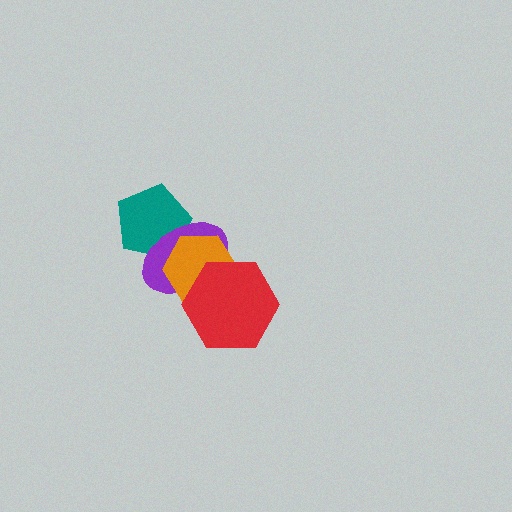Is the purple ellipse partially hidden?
Yes, it is partially covered by another shape.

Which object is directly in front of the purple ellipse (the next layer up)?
The orange hexagon is directly in front of the purple ellipse.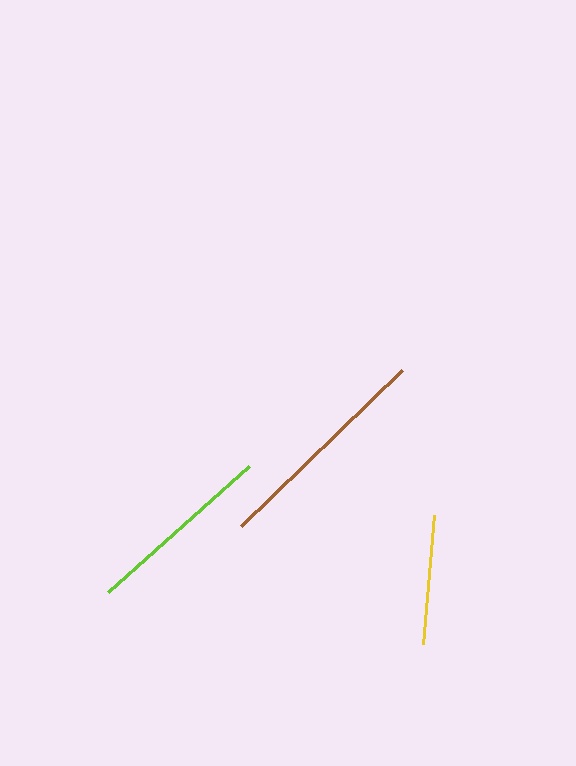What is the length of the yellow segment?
The yellow segment is approximately 129 pixels long.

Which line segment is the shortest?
The yellow line is the shortest at approximately 129 pixels.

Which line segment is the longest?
The brown line is the longest at approximately 224 pixels.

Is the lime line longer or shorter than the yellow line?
The lime line is longer than the yellow line.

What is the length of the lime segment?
The lime segment is approximately 189 pixels long.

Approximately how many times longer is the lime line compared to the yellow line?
The lime line is approximately 1.5 times the length of the yellow line.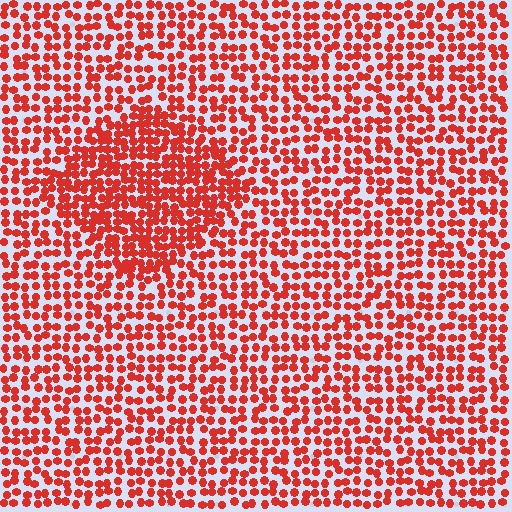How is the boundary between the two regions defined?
The boundary is defined by a change in element density (approximately 1.7x ratio). All elements are the same color, size, and shape.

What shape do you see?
I see a diamond.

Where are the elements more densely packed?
The elements are more densely packed inside the diamond boundary.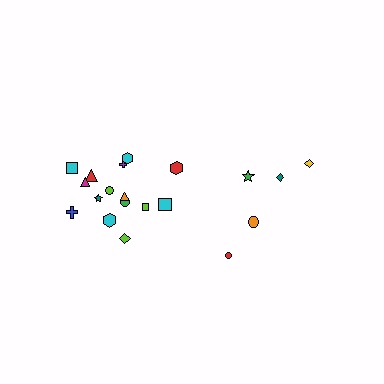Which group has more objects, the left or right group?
The left group.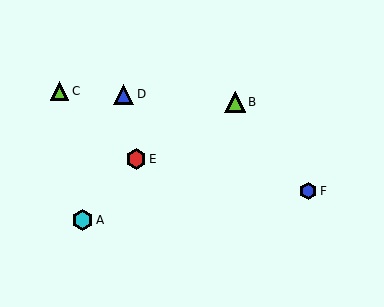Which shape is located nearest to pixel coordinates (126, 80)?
The blue triangle (labeled D) at (124, 94) is nearest to that location.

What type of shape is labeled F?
Shape F is a blue hexagon.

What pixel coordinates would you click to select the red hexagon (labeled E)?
Click at (136, 159) to select the red hexagon E.